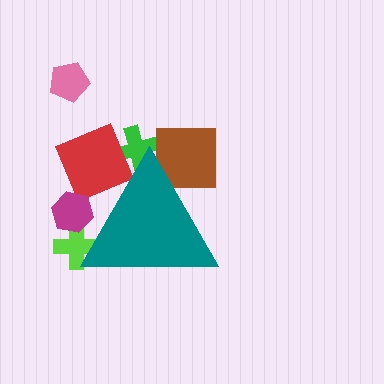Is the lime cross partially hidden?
Yes, the lime cross is partially hidden behind the teal triangle.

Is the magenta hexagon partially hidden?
Yes, the magenta hexagon is partially hidden behind the teal triangle.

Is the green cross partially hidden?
Yes, the green cross is partially hidden behind the teal triangle.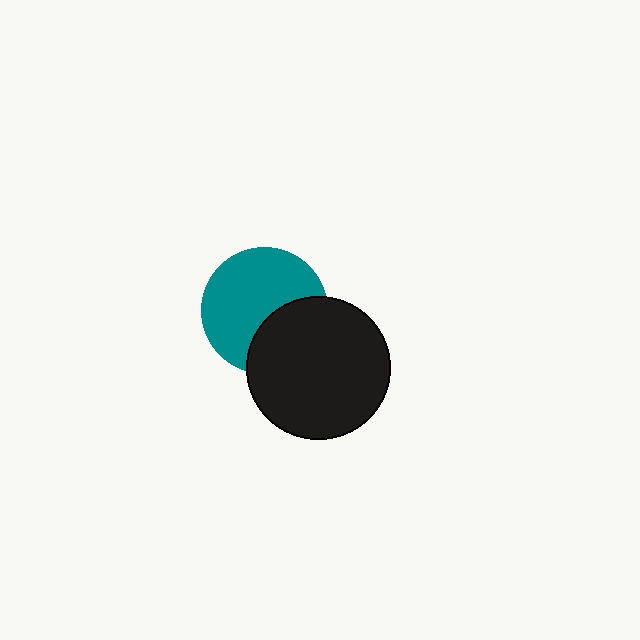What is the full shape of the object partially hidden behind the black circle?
The partially hidden object is a teal circle.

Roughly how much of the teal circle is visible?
Most of it is visible (roughly 65%).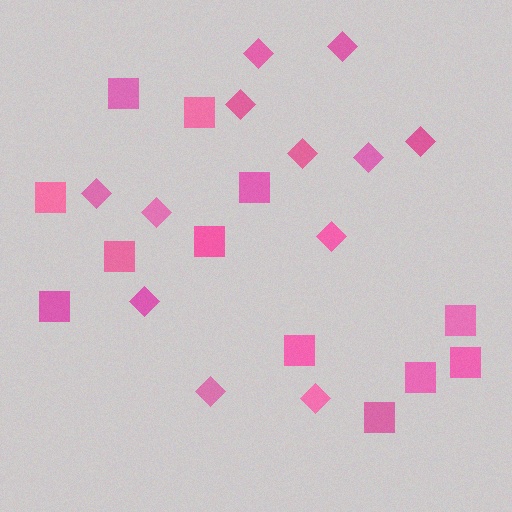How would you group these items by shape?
There are 2 groups: one group of diamonds (12) and one group of squares (12).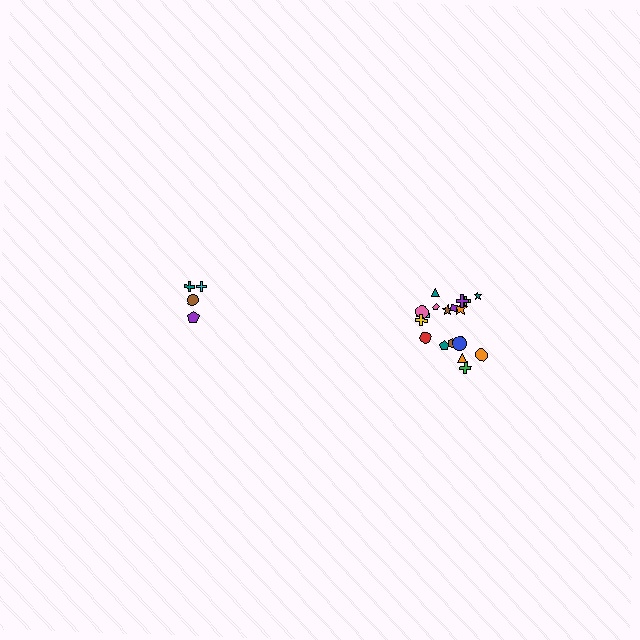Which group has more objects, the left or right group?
The right group.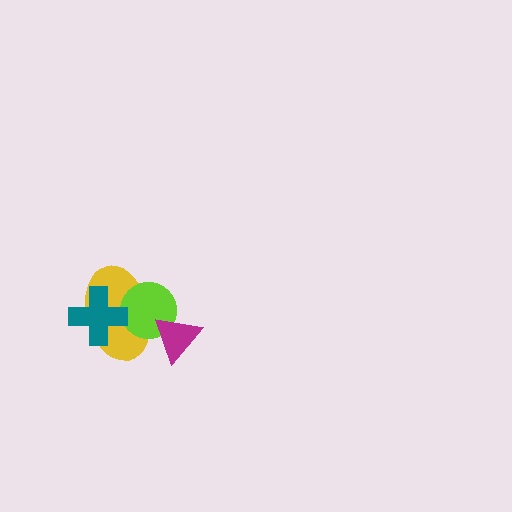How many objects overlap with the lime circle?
3 objects overlap with the lime circle.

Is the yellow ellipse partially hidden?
Yes, it is partially covered by another shape.